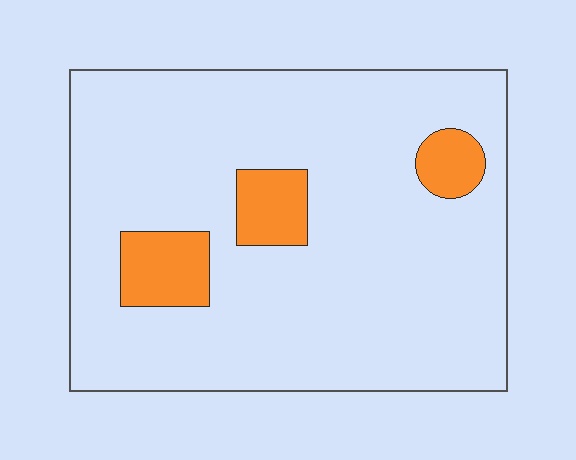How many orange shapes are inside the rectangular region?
3.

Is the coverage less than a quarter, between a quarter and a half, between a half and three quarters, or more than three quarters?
Less than a quarter.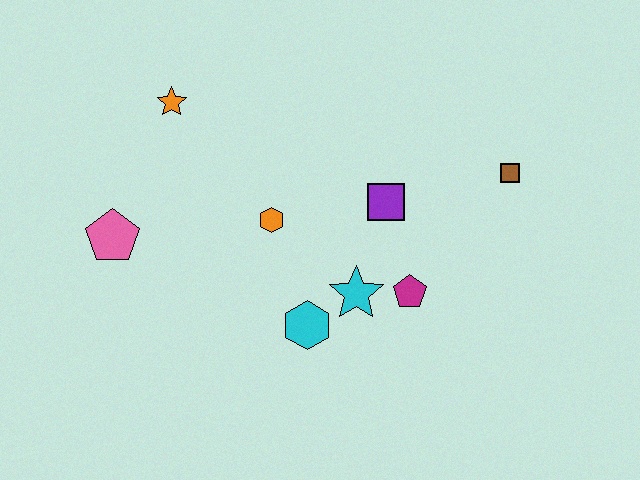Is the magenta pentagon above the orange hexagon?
No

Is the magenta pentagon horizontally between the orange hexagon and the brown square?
Yes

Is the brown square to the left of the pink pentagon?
No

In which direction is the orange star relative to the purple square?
The orange star is to the left of the purple square.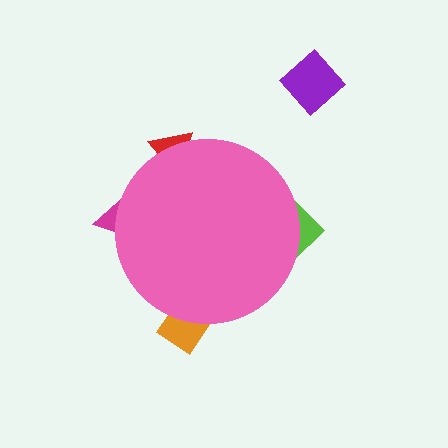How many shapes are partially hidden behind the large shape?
4 shapes are partially hidden.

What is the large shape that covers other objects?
A pink circle.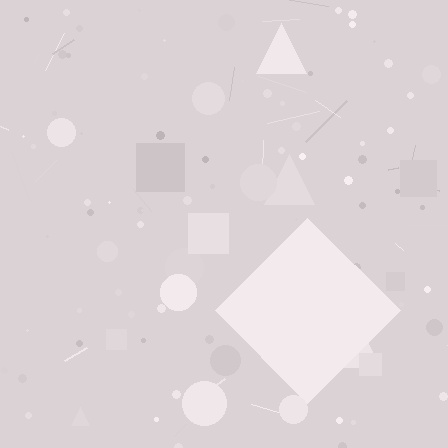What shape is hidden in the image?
A diamond is hidden in the image.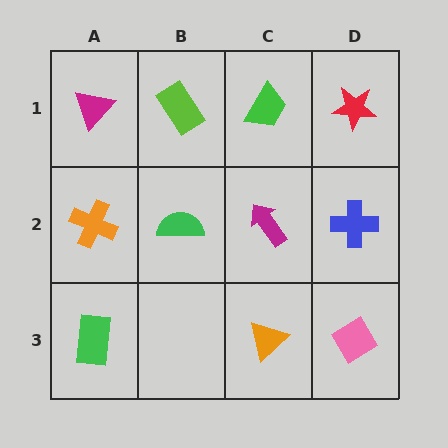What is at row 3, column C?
An orange triangle.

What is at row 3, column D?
A pink diamond.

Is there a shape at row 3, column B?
No, that cell is empty.